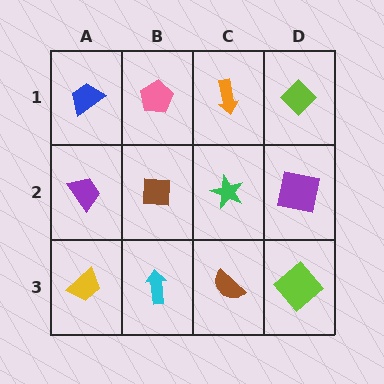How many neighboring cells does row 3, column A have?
2.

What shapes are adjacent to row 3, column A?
A purple trapezoid (row 2, column A), a cyan arrow (row 3, column B).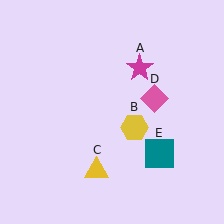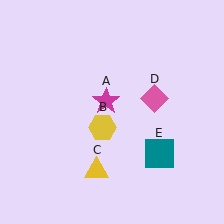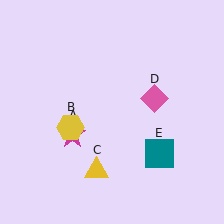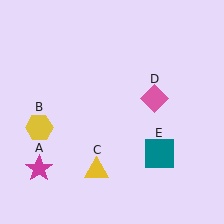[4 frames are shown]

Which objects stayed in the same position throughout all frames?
Yellow triangle (object C) and pink diamond (object D) and teal square (object E) remained stationary.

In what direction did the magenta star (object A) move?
The magenta star (object A) moved down and to the left.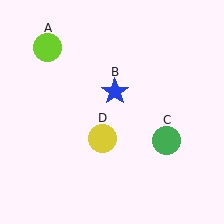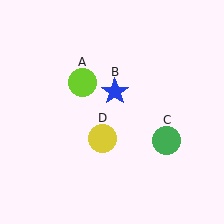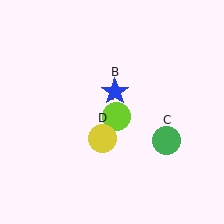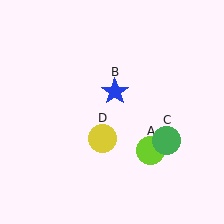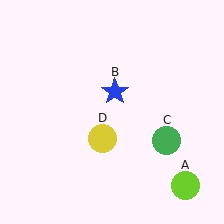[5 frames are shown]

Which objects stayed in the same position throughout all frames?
Blue star (object B) and green circle (object C) and yellow circle (object D) remained stationary.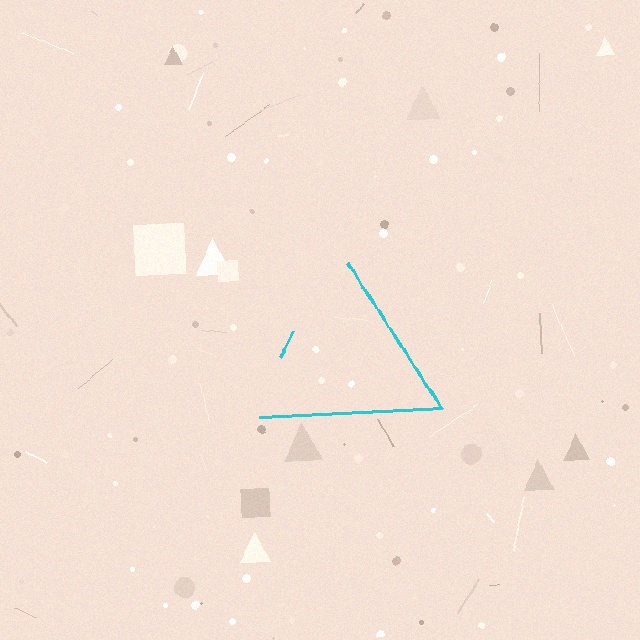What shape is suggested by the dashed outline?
The dashed outline suggests a triangle.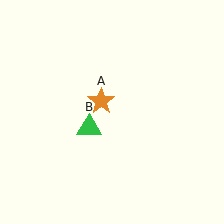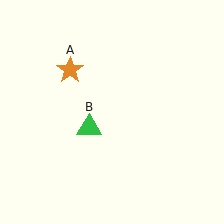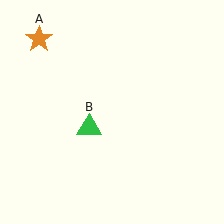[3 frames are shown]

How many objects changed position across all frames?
1 object changed position: orange star (object A).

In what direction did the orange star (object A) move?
The orange star (object A) moved up and to the left.